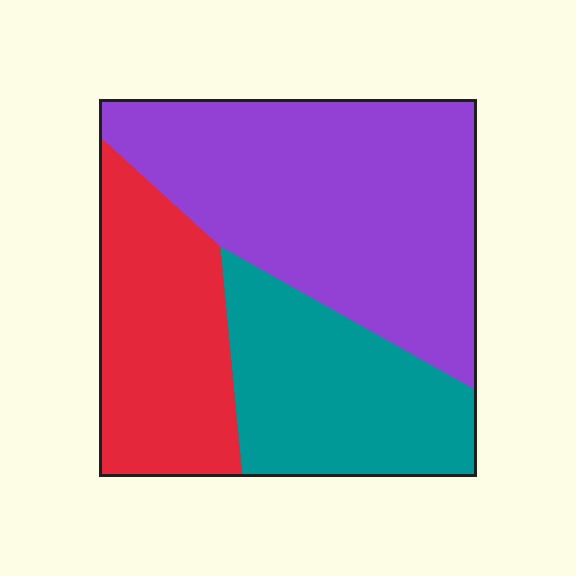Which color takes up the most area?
Purple, at roughly 45%.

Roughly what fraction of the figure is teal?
Teal covers roughly 25% of the figure.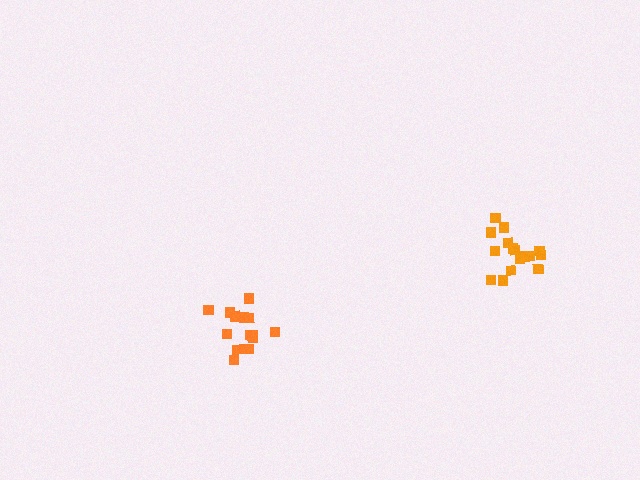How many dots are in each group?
Group 1: 15 dots, Group 2: 17 dots (32 total).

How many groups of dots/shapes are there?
There are 2 groups.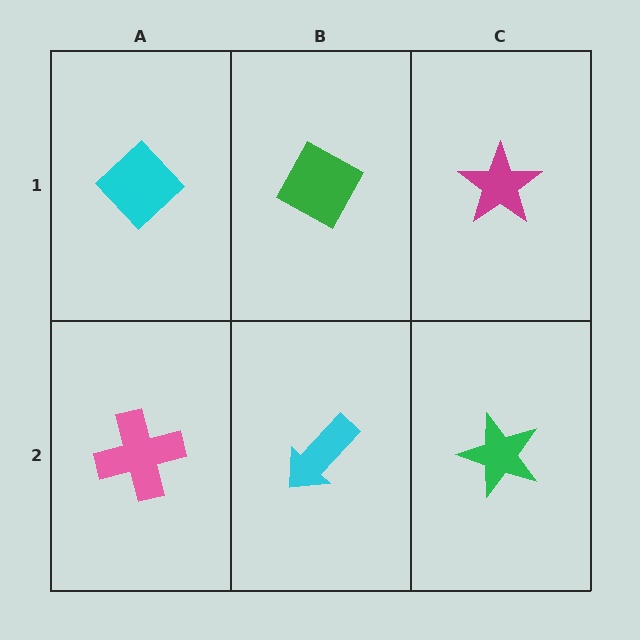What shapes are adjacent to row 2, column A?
A cyan diamond (row 1, column A), a cyan arrow (row 2, column B).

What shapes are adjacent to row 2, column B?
A green diamond (row 1, column B), a pink cross (row 2, column A), a green star (row 2, column C).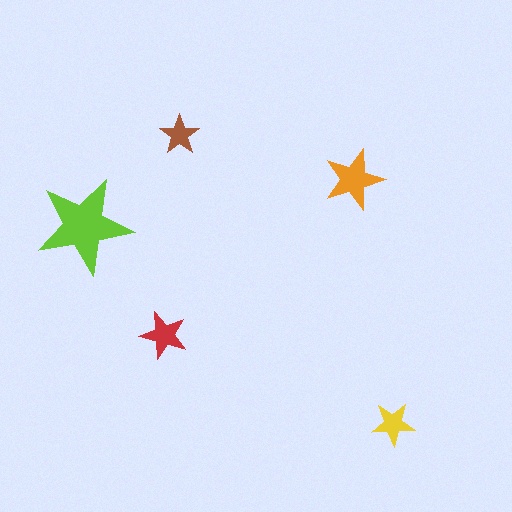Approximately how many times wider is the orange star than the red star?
About 1.5 times wider.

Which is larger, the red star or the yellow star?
The red one.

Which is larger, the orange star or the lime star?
The lime one.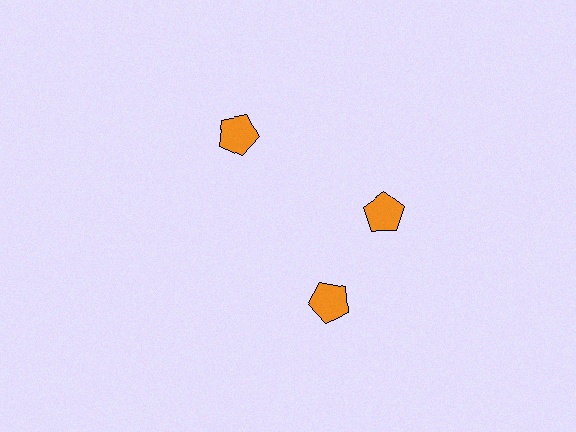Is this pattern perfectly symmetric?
No. The 3 orange pentagons are arranged in a ring, but one element near the 7 o'clock position is rotated out of alignment along the ring, breaking the 3-fold rotational symmetry.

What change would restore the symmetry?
The symmetry would be restored by rotating it back into even spacing with its neighbors so that all 3 pentagons sit at equal angles and equal distance from the center.